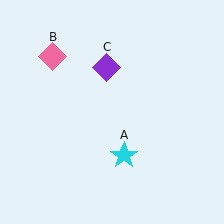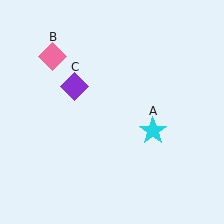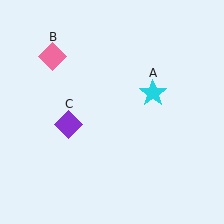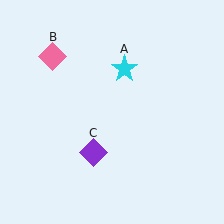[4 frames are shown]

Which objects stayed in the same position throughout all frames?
Pink diamond (object B) remained stationary.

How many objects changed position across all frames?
2 objects changed position: cyan star (object A), purple diamond (object C).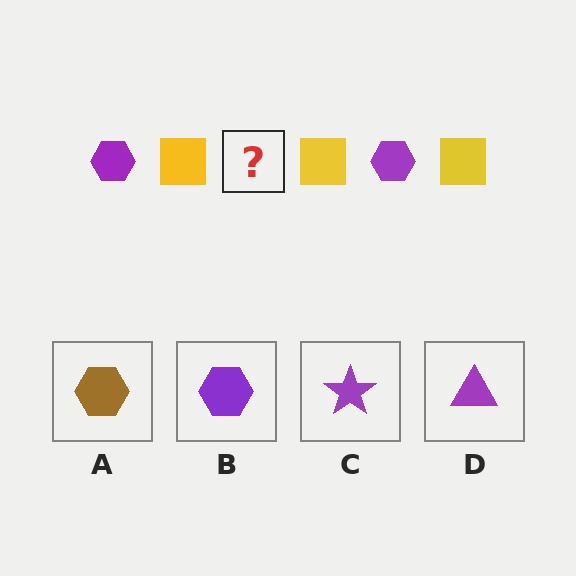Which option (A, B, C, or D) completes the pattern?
B.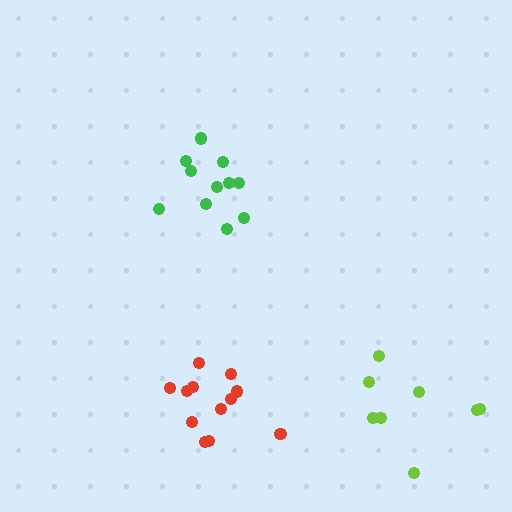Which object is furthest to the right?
The lime cluster is rightmost.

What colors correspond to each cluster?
The clusters are colored: red, green, lime.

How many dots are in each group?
Group 1: 12 dots, Group 2: 11 dots, Group 3: 8 dots (31 total).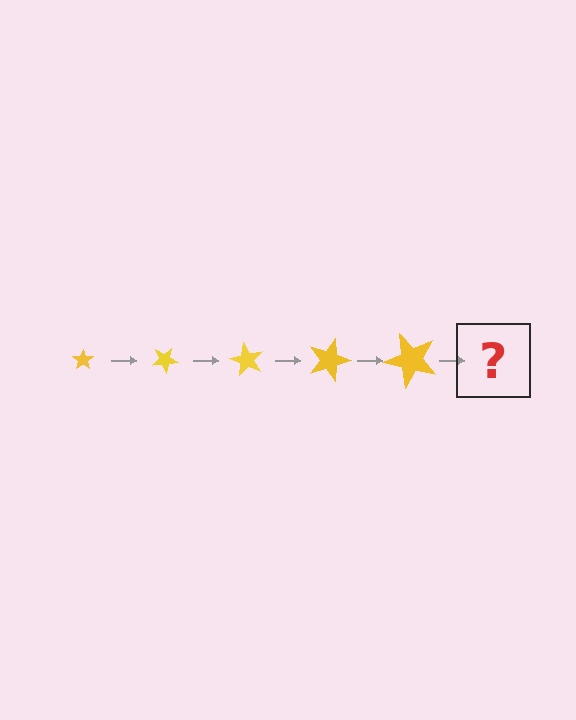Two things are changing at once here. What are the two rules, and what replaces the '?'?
The two rules are that the star grows larger each step and it rotates 30 degrees each step. The '?' should be a star, larger than the previous one and rotated 150 degrees from the start.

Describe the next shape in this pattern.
It should be a star, larger than the previous one and rotated 150 degrees from the start.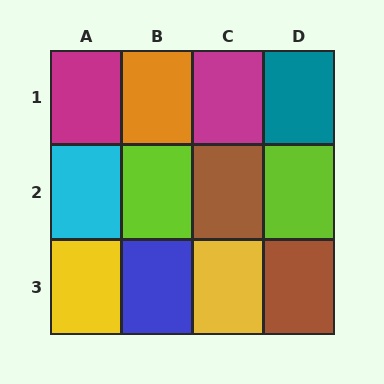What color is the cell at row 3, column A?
Yellow.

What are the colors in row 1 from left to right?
Magenta, orange, magenta, teal.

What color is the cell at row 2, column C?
Brown.